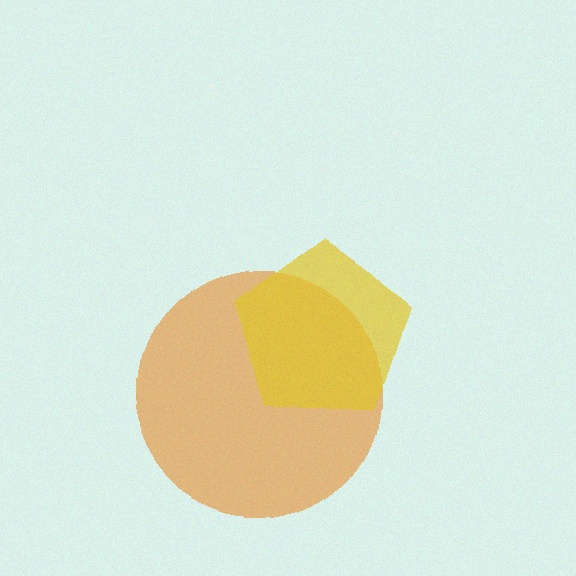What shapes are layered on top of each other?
The layered shapes are: an orange circle, a yellow pentagon.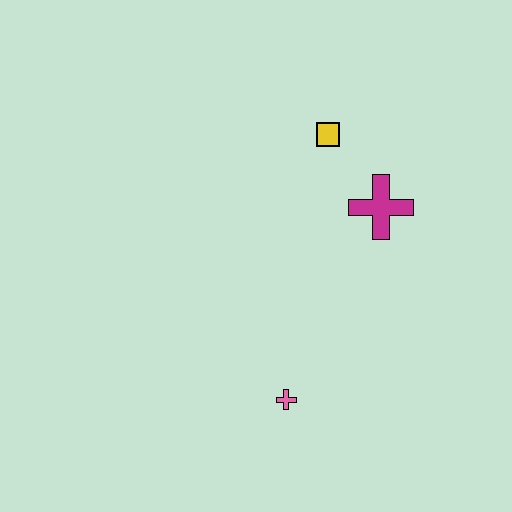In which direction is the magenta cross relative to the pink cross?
The magenta cross is above the pink cross.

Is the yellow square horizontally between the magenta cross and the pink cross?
Yes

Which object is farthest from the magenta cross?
The pink cross is farthest from the magenta cross.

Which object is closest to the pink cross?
The magenta cross is closest to the pink cross.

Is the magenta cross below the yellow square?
Yes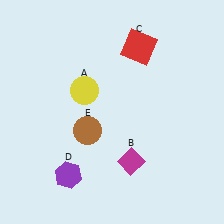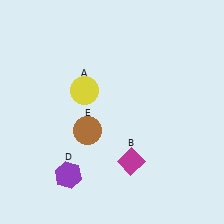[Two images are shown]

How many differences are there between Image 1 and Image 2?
There is 1 difference between the two images.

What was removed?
The red square (C) was removed in Image 2.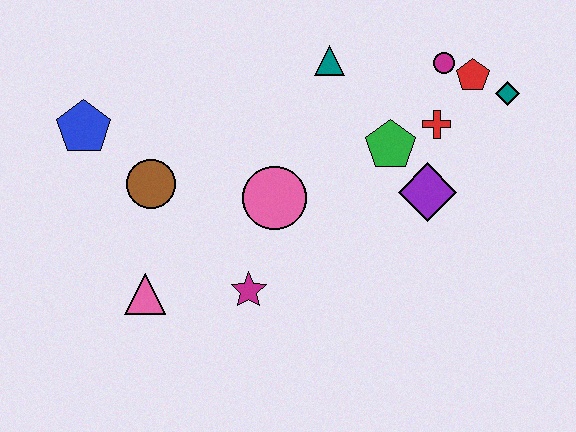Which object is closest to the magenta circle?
The red pentagon is closest to the magenta circle.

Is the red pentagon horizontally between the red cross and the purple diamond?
No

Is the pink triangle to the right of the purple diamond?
No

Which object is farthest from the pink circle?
The teal diamond is farthest from the pink circle.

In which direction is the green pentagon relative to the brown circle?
The green pentagon is to the right of the brown circle.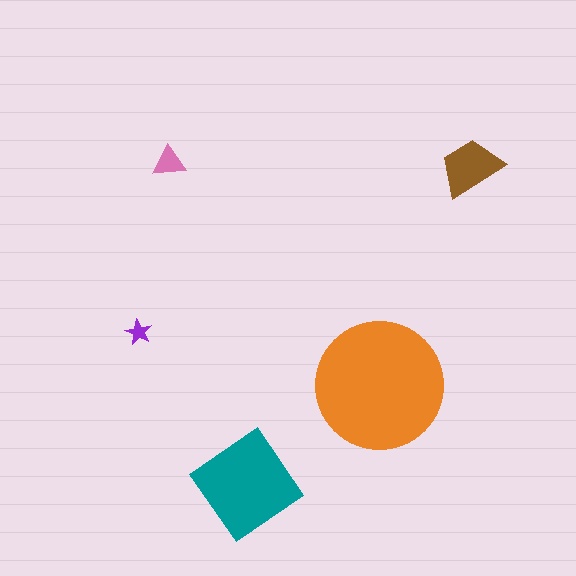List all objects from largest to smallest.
The orange circle, the teal diamond, the brown trapezoid, the pink triangle, the purple star.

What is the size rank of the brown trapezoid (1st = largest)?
3rd.